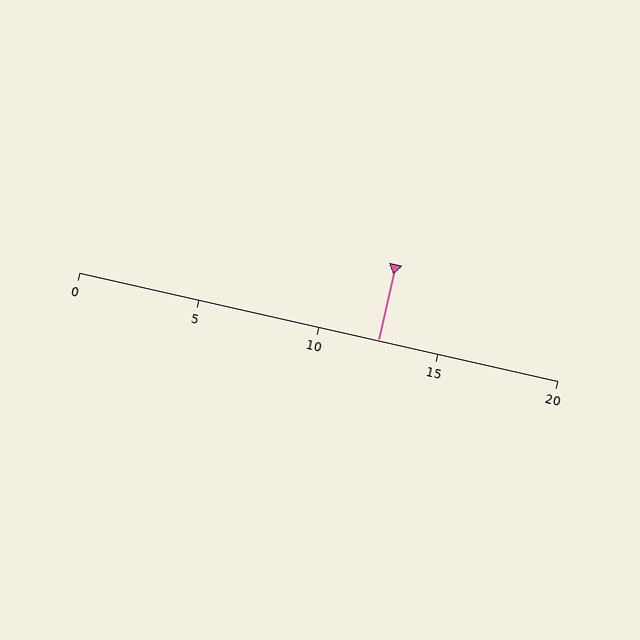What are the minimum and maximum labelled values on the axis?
The axis runs from 0 to 20.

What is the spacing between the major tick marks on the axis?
The major ticks are spaced 5 apart.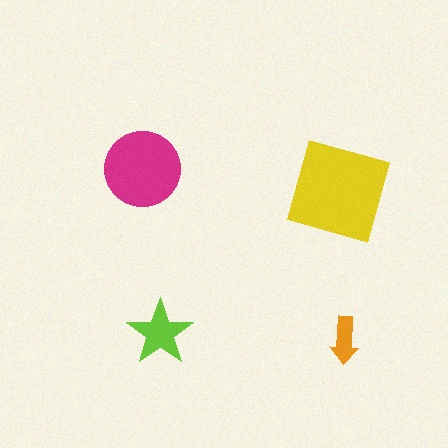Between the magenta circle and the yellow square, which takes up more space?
The yellow square.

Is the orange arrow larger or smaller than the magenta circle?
Smaller.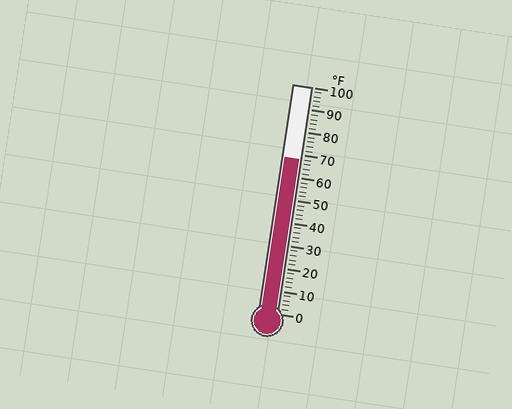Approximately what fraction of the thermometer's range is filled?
The thermometer is filled to approximately 70% of its range.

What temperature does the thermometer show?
The thermometer shows approximately 68°F.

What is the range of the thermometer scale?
The thermometer scale ranges from 0°F to 100°F.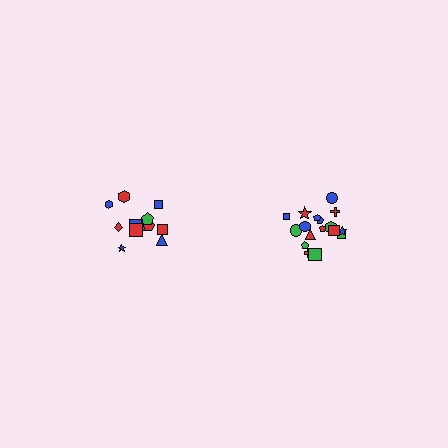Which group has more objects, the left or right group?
The right group.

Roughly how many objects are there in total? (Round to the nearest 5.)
Roughly 30 objects in total.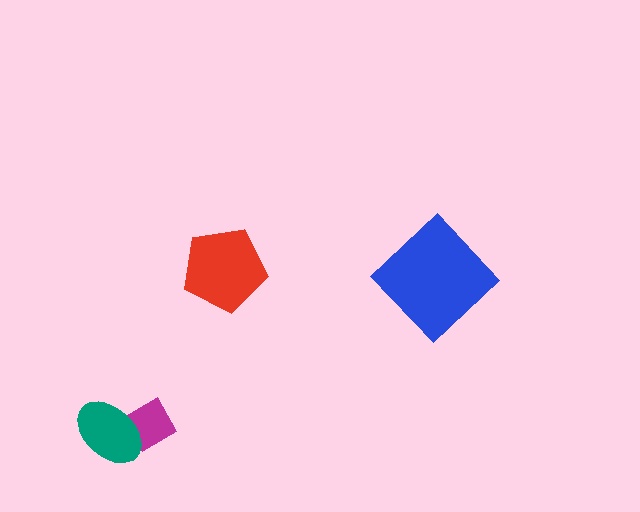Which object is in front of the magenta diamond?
The teal ellipse is in front of the magenta diamond.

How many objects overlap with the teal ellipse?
1 object overlaps with the teal ellipse.